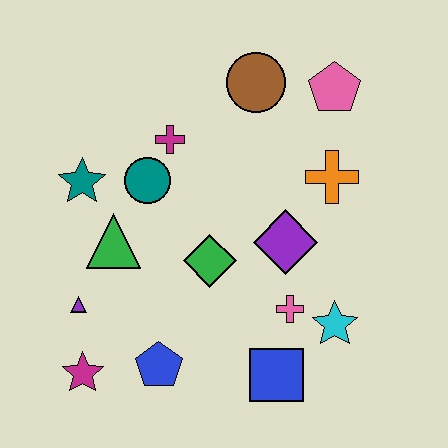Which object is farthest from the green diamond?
The pink pentagon is farthest from the green diamond.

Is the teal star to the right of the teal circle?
No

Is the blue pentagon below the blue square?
No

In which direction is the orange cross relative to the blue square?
The orange cross is above the blue square.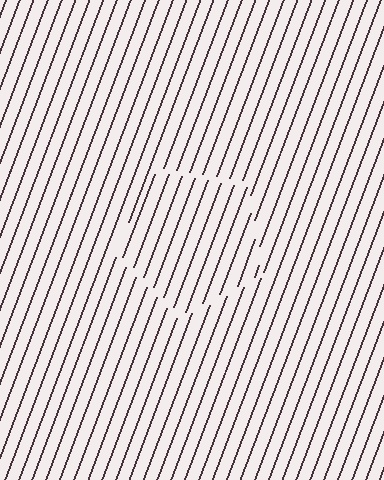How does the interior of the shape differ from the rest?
The interior of the shape contains the same grating, shifted by half a period — the contour is defined by the phase discontinuity where line-ends from the inner and outer gratings abut.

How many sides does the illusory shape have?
5 sides — the line-ends trace a pentagon.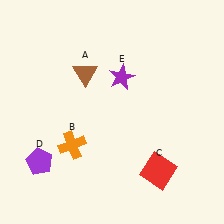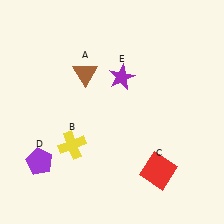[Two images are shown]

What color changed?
The cross (B) changed from orange in Image 1 to yellow in Image 2.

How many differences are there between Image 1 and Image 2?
There is 1 difference between the two images.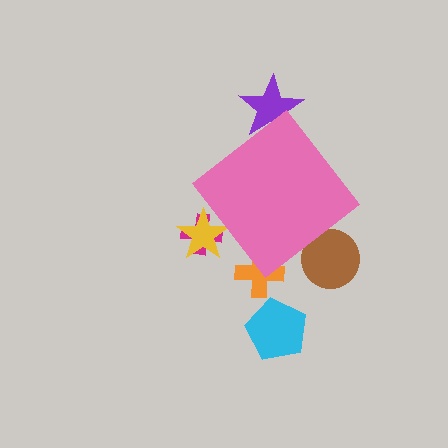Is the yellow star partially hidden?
Yes, the yellow star is partially hidden behind the pink diamond.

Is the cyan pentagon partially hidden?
No, the cyan pentagon is fully visible.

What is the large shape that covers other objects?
A pink diamond.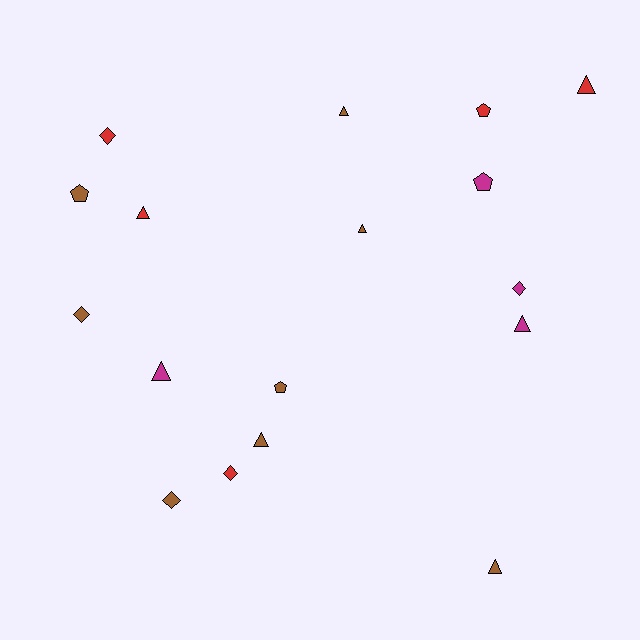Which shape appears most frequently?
Triangle, with 8 objects.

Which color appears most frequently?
Brown, with 8 objects.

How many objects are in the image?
There are 17 objects.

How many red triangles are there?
There are 2 red triangles.